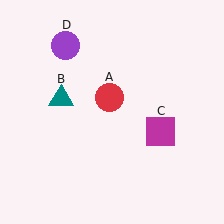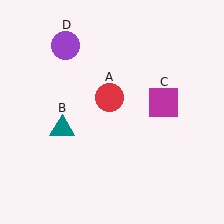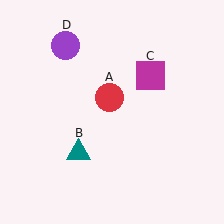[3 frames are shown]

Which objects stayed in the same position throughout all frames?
Red circle (object A) and purple circle (object D) remained stationary.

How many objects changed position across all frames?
2 objects changed position: teal triangle (object B), magenta square (object C).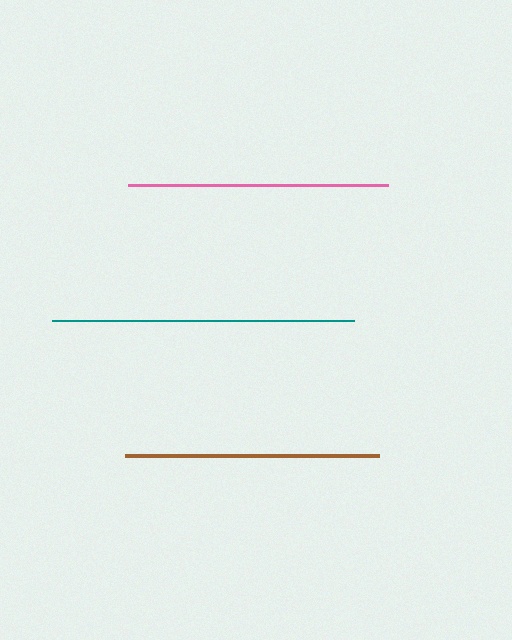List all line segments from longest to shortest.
From longest to shortest: teal, pink, brown.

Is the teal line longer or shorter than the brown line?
The teal line is longer than the brown line.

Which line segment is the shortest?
The brown line is the shortest at approximately 255 pixels.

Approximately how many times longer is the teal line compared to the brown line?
The teal line is approximately 1.2 times the length of the brown line.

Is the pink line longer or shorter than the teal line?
The teal line is longer than the pink line.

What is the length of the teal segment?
The teal segment is approximately 301 pixels long.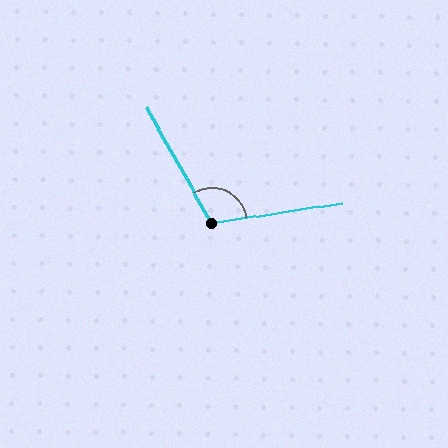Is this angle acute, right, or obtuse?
It is obtuse.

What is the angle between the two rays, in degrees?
Approximately 110 degrees.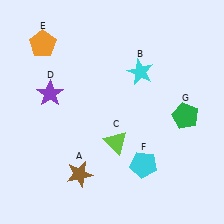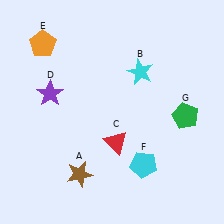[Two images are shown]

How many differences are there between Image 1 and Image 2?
There is 1 difference between the two images.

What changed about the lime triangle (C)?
In Image 1, C is lime. In Image 2, it changed to red.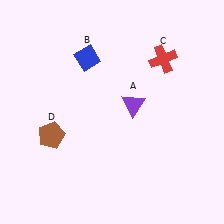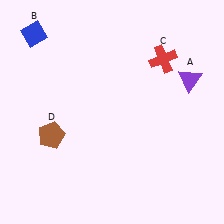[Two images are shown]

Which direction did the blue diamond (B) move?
The blue diamond (B) moved left.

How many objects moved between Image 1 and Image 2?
2 objects moved between the two images.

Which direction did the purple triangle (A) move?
The purple triangle (A) moved right.